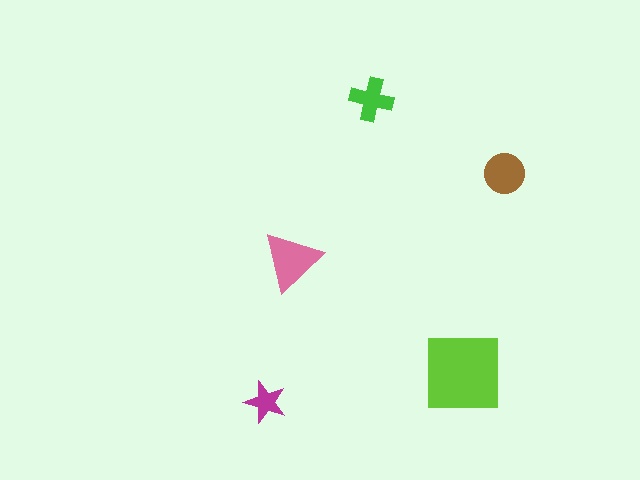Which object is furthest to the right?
The brown circle is rightmost.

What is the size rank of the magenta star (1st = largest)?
5th.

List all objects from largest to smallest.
The lime square, the pink triangle, the brown circle, the green cross, the magenta star.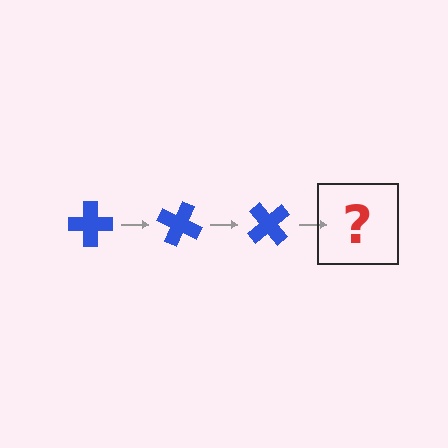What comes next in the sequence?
The next element should be a blue cross rotated 75 degrees.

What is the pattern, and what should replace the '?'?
The pattern is that the cross rotates 25 degrees each step. The '?' should be a blue cross rotated 75 degrees.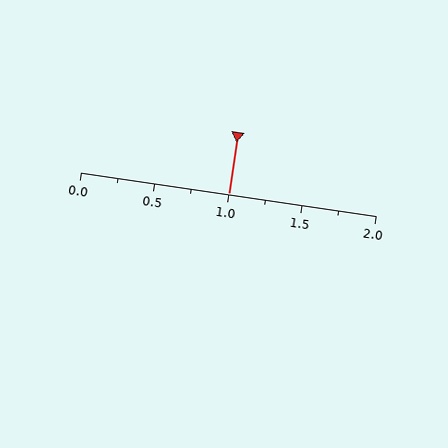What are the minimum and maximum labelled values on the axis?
The axis runs from 0.0 to 2.0.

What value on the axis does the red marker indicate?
The marker indicates approximately 1.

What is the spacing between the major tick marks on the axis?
The major ticks are spaced 0.5 apart.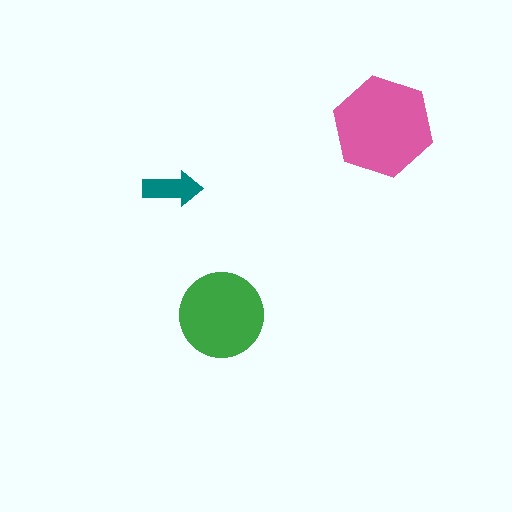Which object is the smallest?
The teal arrow.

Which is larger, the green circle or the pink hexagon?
The pink hexagon.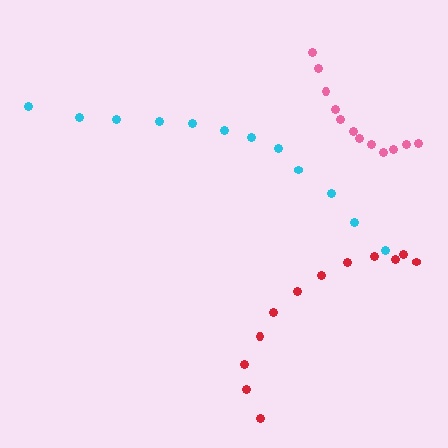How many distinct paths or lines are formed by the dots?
There are 3 distinct paths.